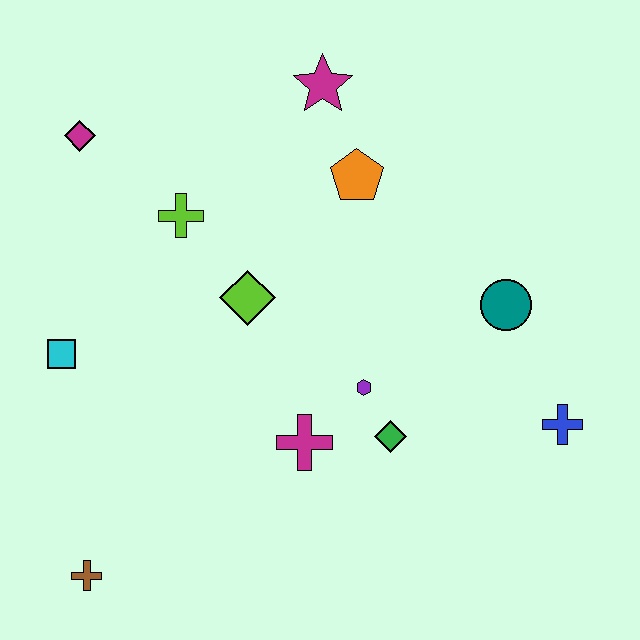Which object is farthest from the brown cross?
The magenta star is farthest from the brown cross.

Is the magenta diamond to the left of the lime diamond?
Yes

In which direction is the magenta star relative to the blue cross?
The magenta star is above the blue cross.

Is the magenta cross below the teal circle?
Yes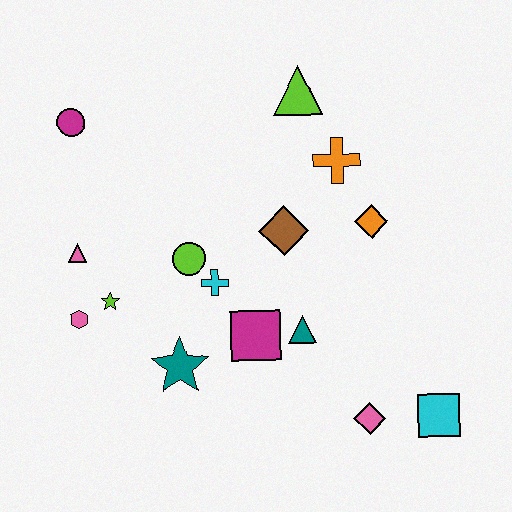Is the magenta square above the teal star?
Yes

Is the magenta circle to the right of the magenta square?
No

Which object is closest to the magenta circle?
The pink triangle is closest to the magenta circle.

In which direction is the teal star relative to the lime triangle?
The teal star is below the lime triangle.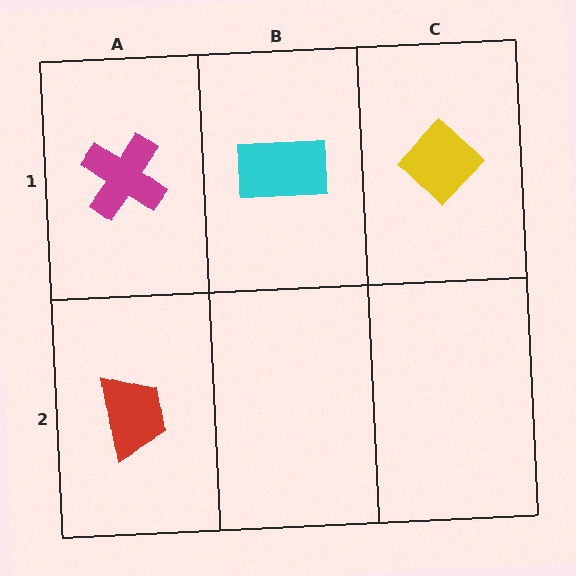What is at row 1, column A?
A magenta cross.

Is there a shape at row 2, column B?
No, that cell is empty.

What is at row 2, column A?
A red trapezoid.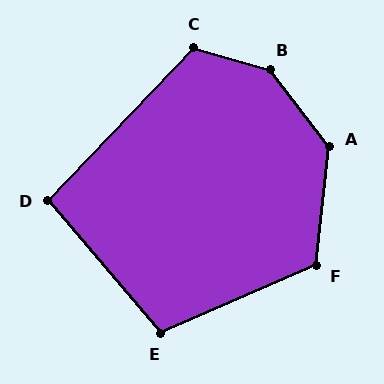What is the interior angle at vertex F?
Approximately 120 degrees (obtuse).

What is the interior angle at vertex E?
Approximately 107 degrees (obtuse).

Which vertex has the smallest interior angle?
D, at approximately 96 degrees.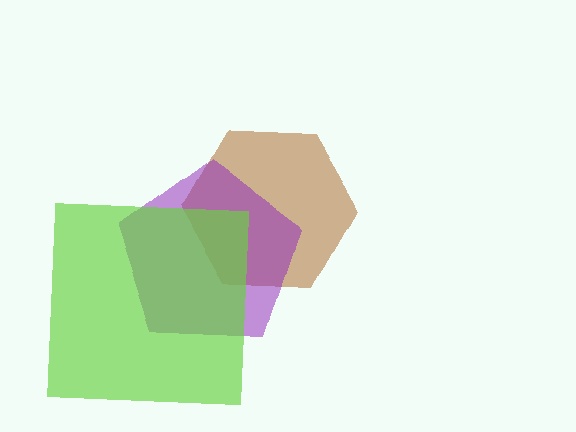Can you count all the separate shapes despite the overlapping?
Yes, there are 3 separate shapes.